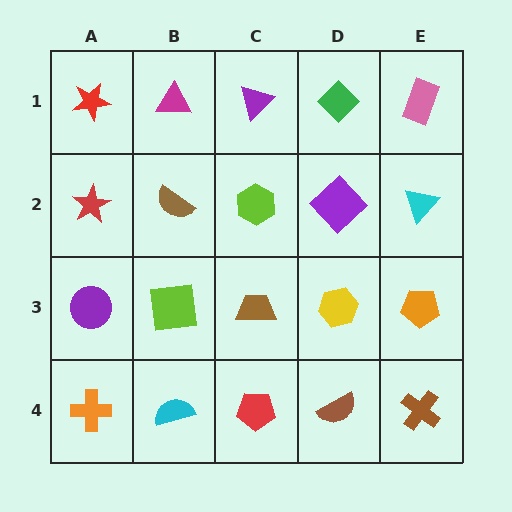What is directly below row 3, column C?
A red pentagon.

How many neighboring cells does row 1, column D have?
3.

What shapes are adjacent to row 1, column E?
A cyan triangle (row 2, column E), a green diamond (row 1, column D).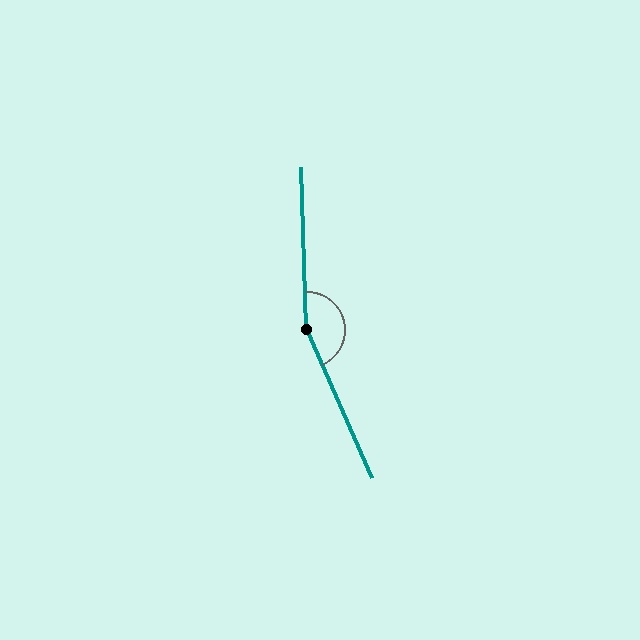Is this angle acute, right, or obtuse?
It is obtuse.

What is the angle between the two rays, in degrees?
Approximately 158 degrees.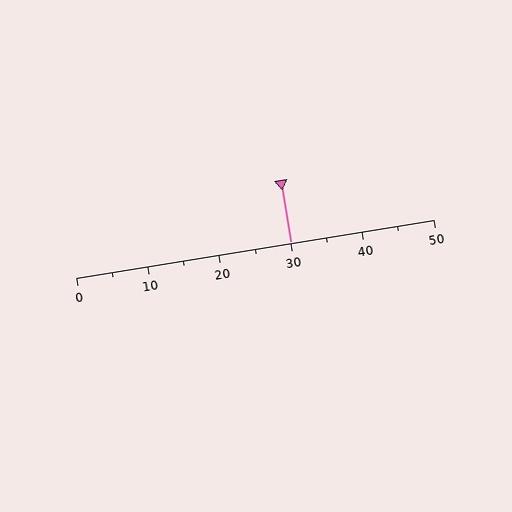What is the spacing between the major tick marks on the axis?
The major ticks are spaced 10 apart.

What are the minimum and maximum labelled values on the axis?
The axis runs from 0 to 50.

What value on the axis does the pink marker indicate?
The marker indicates approximately 30.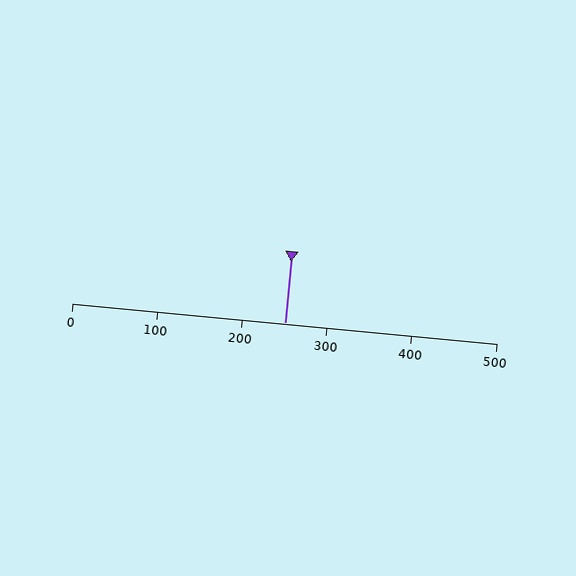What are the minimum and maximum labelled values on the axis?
The axis runs from 0 to 500.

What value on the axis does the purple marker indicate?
The marker indicates approximately 250.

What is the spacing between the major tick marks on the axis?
The major ticks are spaced 100 apart.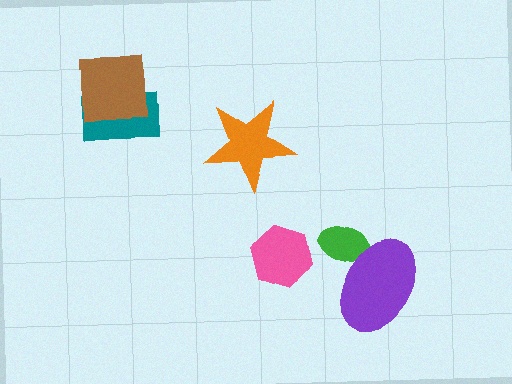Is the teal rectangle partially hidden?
Yes, it is partially covered by another shape.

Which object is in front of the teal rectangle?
The brown square is in front of the teal rectangle.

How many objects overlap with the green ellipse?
1 object overlaps with the green ellipse.